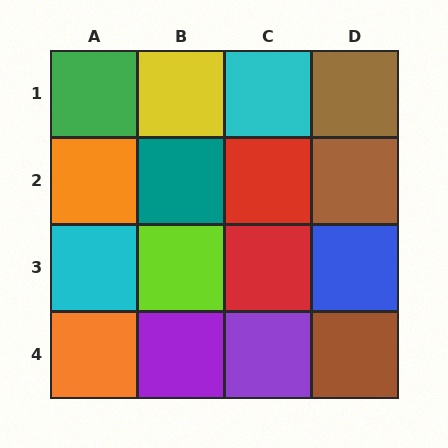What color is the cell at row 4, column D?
Brown.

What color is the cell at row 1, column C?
Cyan.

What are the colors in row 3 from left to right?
Cyan, lime, red, blue.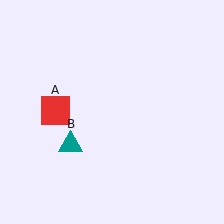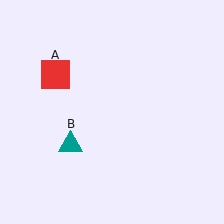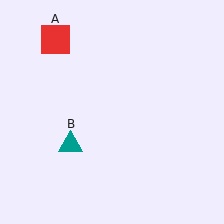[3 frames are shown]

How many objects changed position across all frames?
1 object changed position: red square (object A).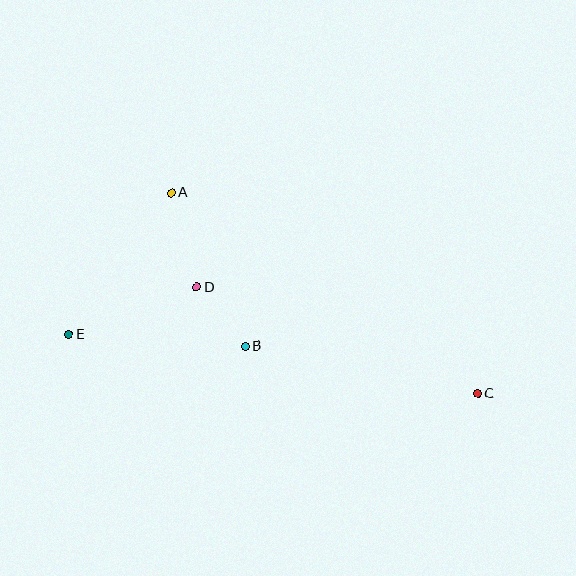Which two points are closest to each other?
Points B and D are closest to each other.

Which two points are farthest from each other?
Points C and E are farthest from each other.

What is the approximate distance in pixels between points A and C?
The distance between A and C is approximately 366 pixels.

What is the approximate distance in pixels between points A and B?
The distance between A and B is approximately 170 pixels.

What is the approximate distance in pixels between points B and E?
The distance between B and E is approximately 176 pixels.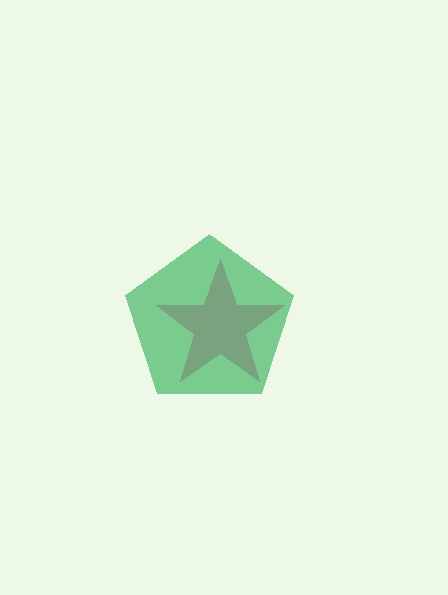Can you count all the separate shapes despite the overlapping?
Yes, there are 2 separate shapes.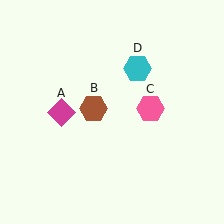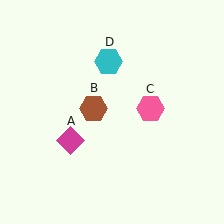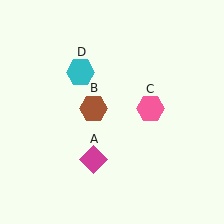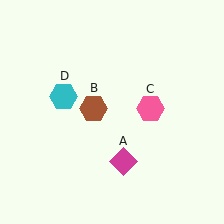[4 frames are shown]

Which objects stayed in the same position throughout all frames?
Brown hexagon (object B) and pink hexagon (object C) remained stationary.